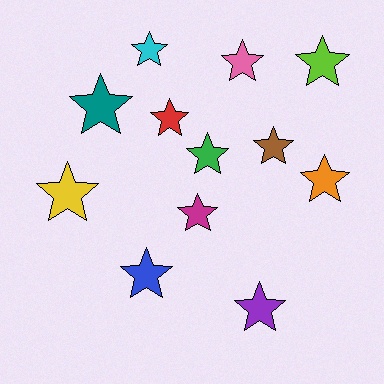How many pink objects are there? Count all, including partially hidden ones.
There is 1 pink object.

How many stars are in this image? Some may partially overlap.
There are 12 stars.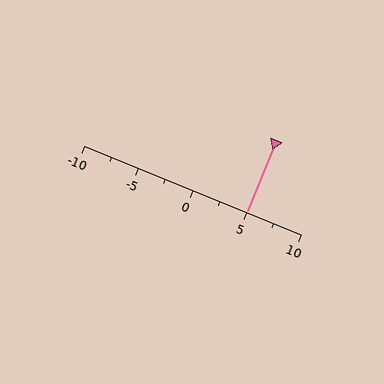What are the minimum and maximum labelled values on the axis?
The axis runs from -10 to 10.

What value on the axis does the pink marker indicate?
The marker indicates approximately 5.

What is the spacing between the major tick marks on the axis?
The major ticks are spaced 5 apart.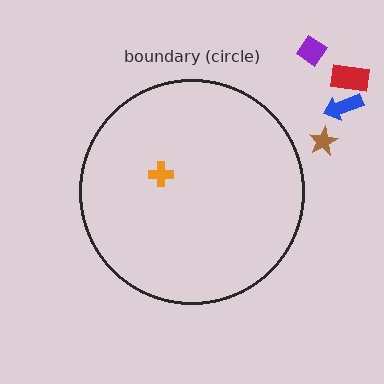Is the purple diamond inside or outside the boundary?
Outside.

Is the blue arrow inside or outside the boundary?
Outside.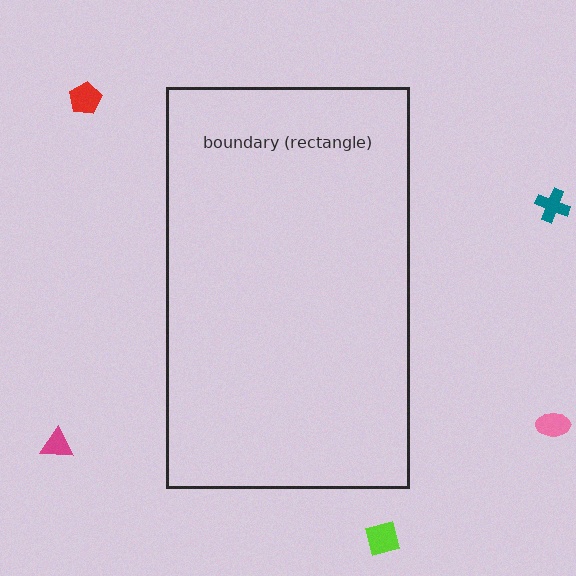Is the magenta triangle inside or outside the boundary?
Outside.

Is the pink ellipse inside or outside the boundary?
Outside.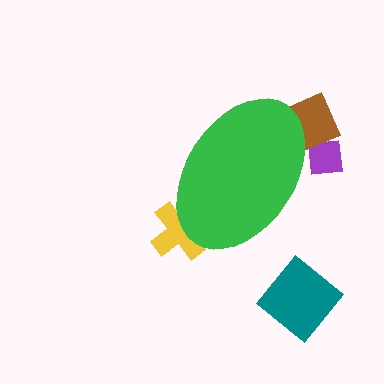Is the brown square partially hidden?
Yes, the brown square is partially hidden behind the green ellipse.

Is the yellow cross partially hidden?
Yes, the yellow cross is partially hidden behind the green ellipse.